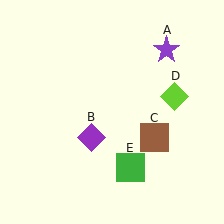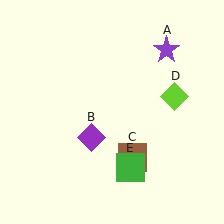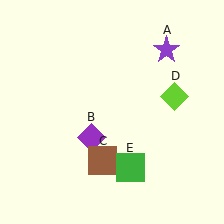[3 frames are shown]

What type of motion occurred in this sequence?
The brown square (object C) rotated clockwise around the center of the scene.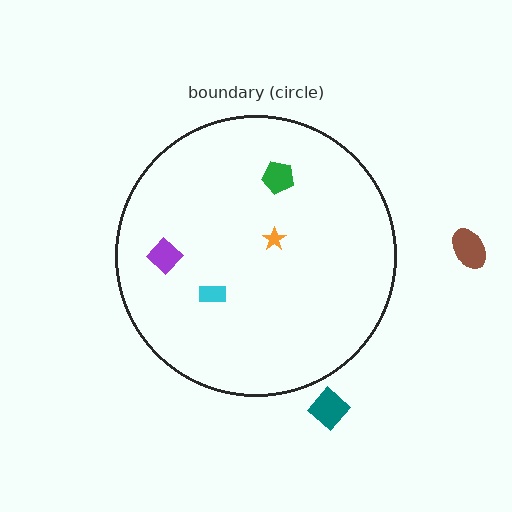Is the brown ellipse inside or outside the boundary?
Outside.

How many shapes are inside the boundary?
4 inside, 2 outside.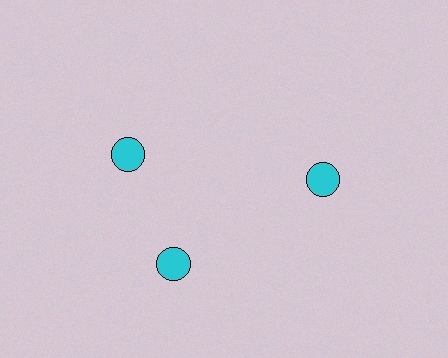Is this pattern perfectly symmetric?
No. The 3 cyan circles are arranged in a ring, but one element near the 11 o'clock position is rotated out of alignment along the ring, breaking the 3-fold rotational symmetry.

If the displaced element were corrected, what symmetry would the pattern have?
It would have 3-fold rotational symmetry — the pattern would map onto itself every 120 degrees.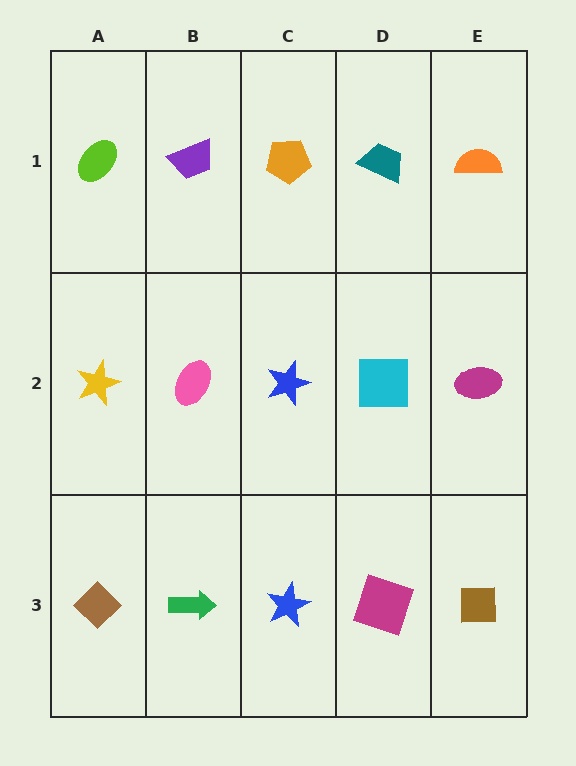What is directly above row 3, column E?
A magenta ellipse.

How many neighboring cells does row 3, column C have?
3.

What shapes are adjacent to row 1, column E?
A magenta ellipse (row 2, column E), a teal trapezoid (row 1, column D).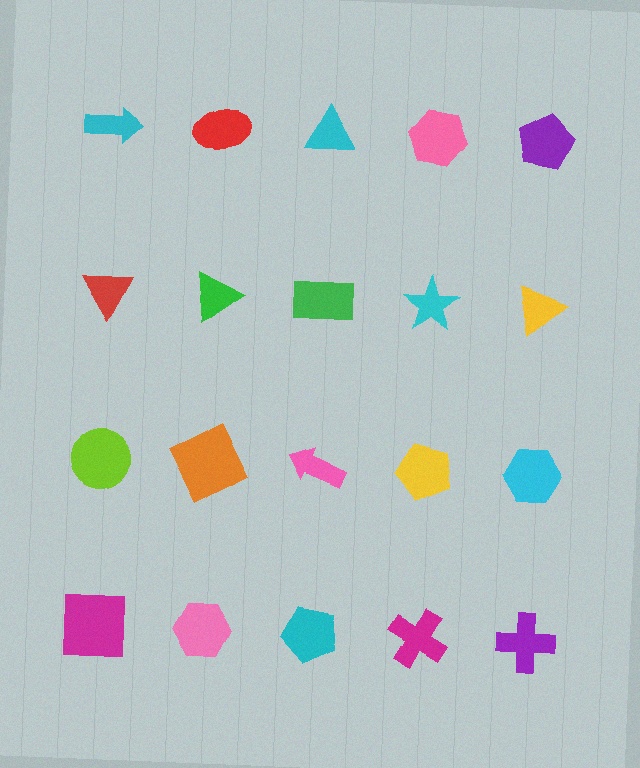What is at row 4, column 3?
A cyan pentagon.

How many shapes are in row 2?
5 shapes.